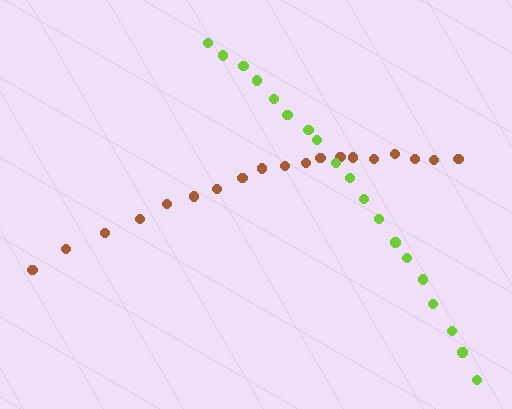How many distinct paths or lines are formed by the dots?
There are 2 distinct paths.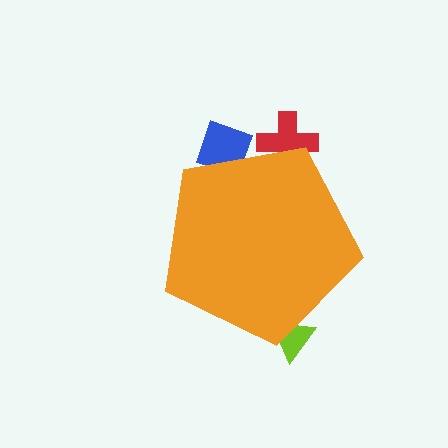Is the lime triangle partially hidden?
Yes, the lime triangle is partially hidden behind the orange pentagon.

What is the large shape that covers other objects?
An orange pentagon.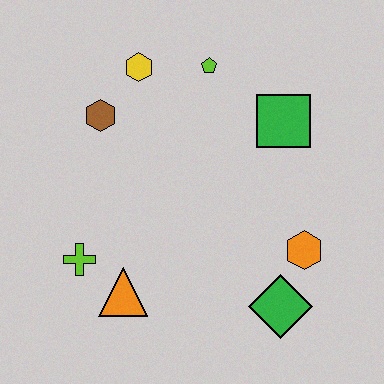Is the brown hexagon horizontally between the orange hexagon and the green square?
No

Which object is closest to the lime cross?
The orange triangle is closest to the lime cross.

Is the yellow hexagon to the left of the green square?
Yes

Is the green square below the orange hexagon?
No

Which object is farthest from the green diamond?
The yellow hexagon is farthest from the green diamond.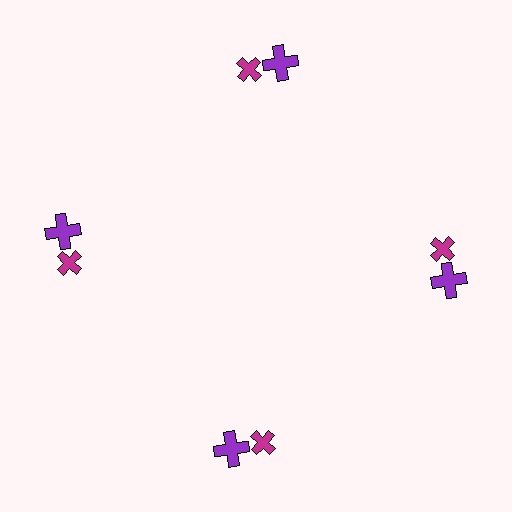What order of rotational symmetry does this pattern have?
This pattern has 4-fold rotational symmetry.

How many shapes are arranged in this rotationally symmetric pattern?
There are 8 shapes, arranged in 4 groups of 2.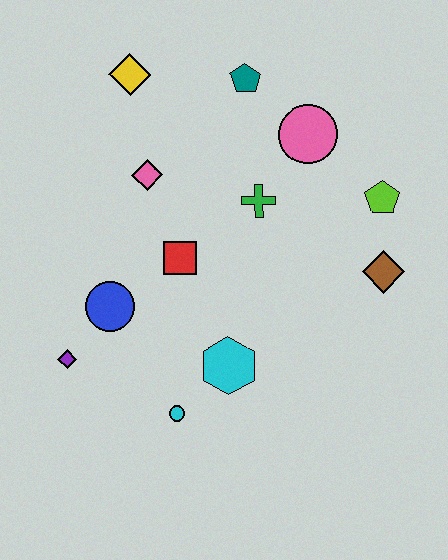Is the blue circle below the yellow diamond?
Yes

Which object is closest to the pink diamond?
The red square is closest to the pink diamond.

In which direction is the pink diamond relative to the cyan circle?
The pink diamond is above the cyan circle.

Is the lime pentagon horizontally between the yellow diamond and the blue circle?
No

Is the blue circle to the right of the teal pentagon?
No